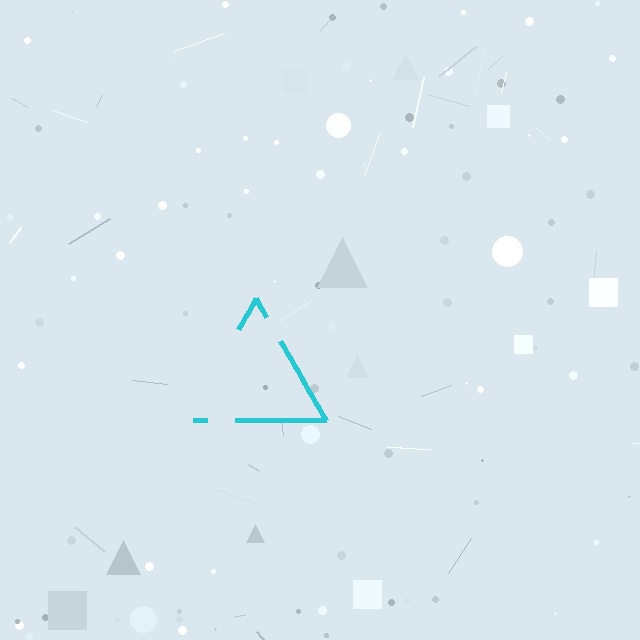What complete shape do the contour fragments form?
The contour fragments form a triangle.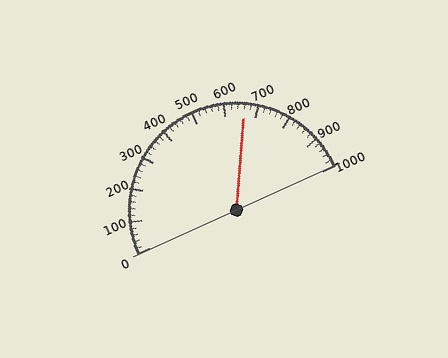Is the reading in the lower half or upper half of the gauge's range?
The reading is in the upper half of the range (0 to 1000).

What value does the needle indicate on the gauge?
The needle indicates approximately 660.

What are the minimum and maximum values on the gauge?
The gauge ranges from 0 to 1000.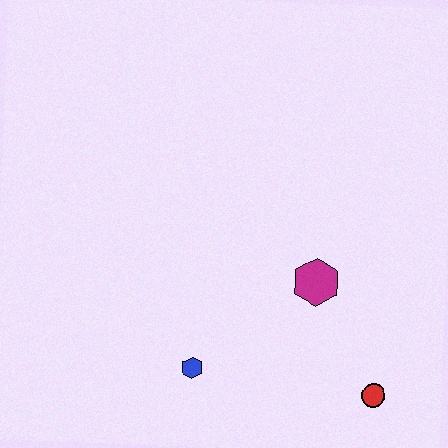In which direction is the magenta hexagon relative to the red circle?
The magenta hexagon is above the red circle.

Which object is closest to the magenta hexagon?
The red circle is closest to the magenta hexagon.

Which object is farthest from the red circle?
The blue hexagon is farthest from the red circle.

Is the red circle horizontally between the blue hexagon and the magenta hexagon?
No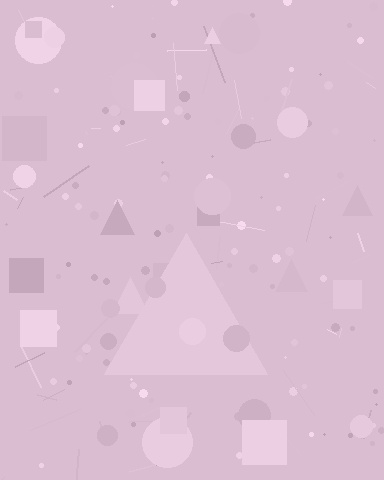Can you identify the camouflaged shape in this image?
The camouflaged shape is a triangle.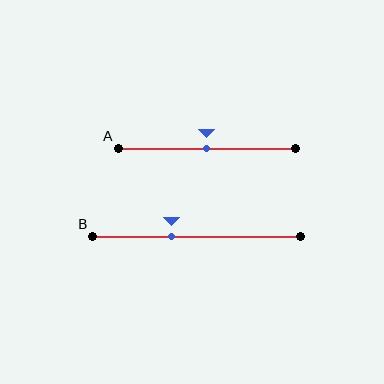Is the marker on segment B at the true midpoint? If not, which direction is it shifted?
No, the marker on segment B is shifted to the left by about 12% of the segment length.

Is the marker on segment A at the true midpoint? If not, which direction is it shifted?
Yes, the marker on segment A is at the true midpoint.